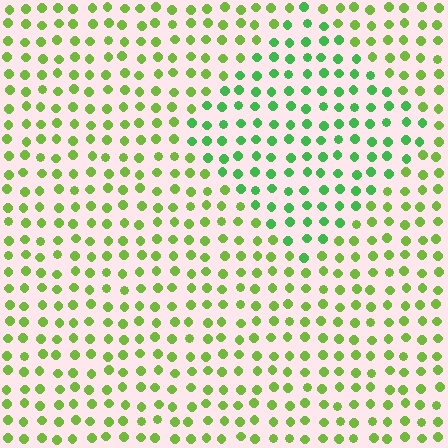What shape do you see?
I see a diamond.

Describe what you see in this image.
The image is filled with small lime elements in a uniform arrangement. A diamond-shaped region is visible where the elements are tinted to a slightly different hue, forming a subtle color boundary.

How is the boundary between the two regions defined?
The boundary is defined purely by a slight shift in hue (about 33 degrees). Spacing, size, and orientation are identical on both sides.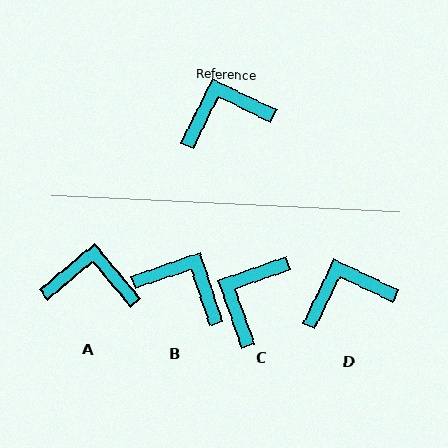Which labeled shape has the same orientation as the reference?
D.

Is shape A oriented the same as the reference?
No, it is off by about 24 degrees.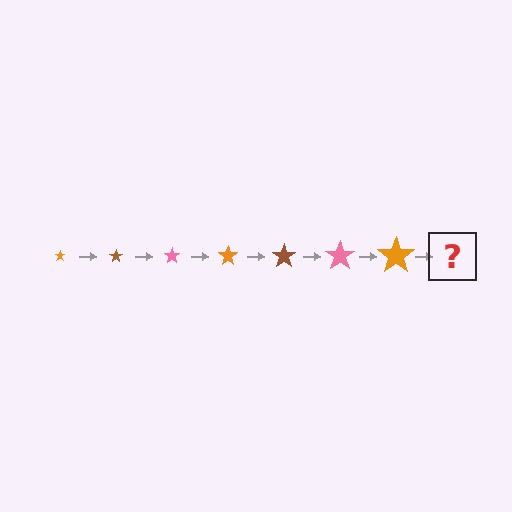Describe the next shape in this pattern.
It should be a brown star, larger than the previous one.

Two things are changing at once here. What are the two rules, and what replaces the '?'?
The two rules are that the star grows larger each step and the color cycles through orange, brown, and pink. The '?' should be a brown star, larger than the previous one.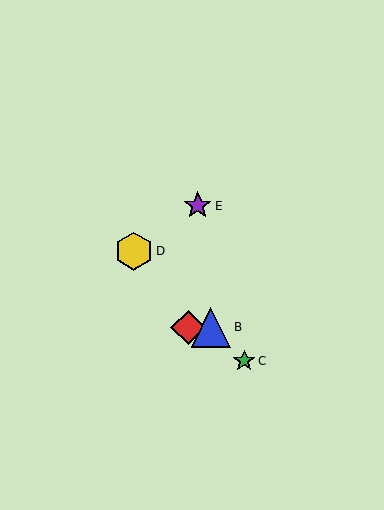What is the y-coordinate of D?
Object D is at y≈251.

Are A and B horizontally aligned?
Yes, both are at y≈327.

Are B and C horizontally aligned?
No, B is at y≈327 and C is at y≈361.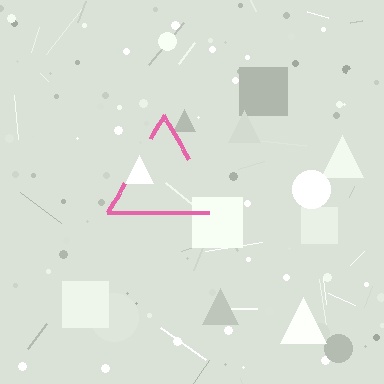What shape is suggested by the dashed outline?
The dashed outline suggests a triangle.